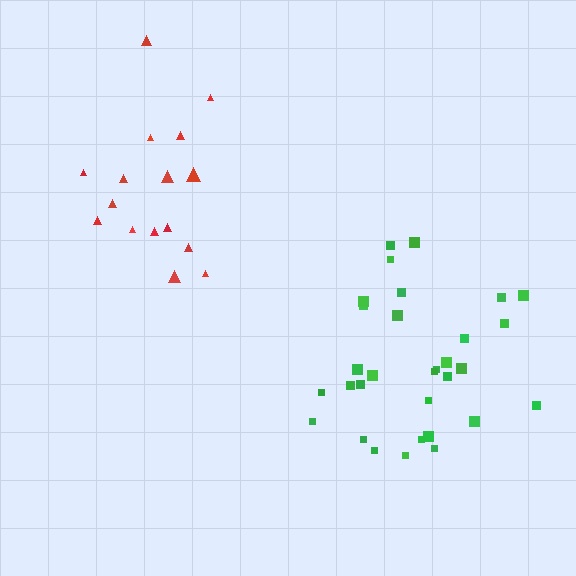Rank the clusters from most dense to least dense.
green, red.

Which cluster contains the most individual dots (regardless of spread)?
Green (31).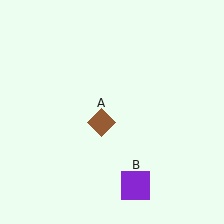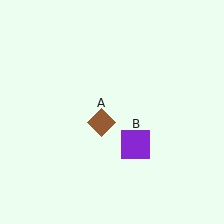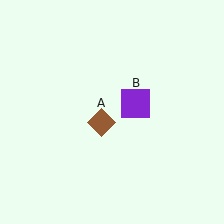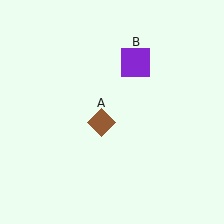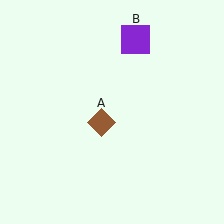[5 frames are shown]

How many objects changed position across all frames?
1 object changed position: purple square (object B).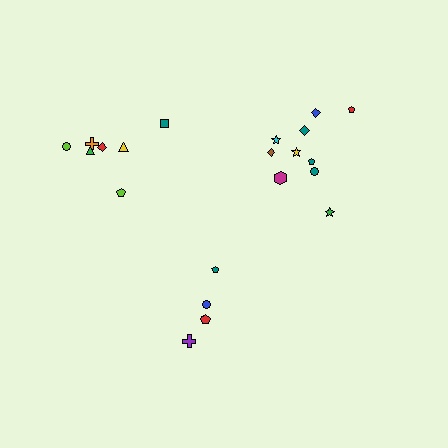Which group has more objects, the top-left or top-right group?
The top-right group.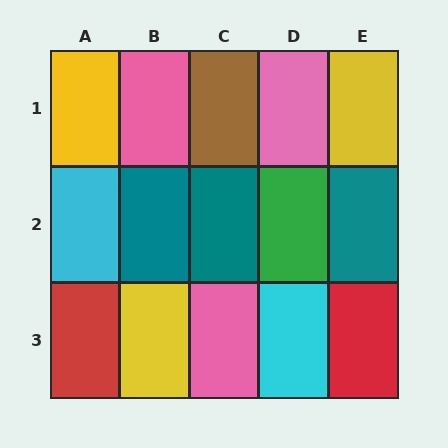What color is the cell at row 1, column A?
Yellow.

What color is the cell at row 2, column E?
Teal.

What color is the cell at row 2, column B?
Teal.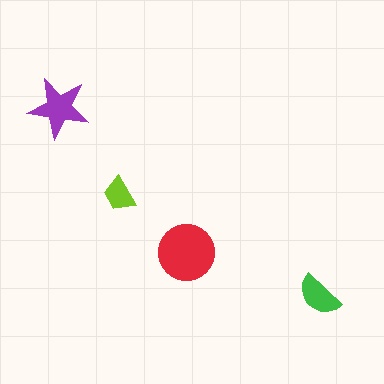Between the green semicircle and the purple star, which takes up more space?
The purple star.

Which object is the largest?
The red circle.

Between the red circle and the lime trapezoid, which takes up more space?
The red circle.